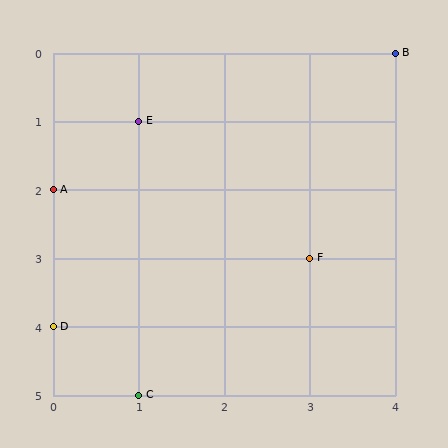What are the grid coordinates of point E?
Point E is at grid coordinates (1, 1).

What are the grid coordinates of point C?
Point C is at grid coordinates (1, 5).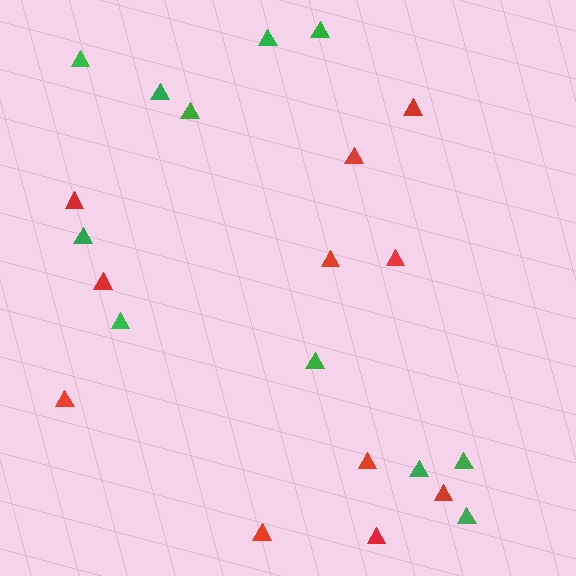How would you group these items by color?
There are 2 groups: one group of red triangles (11) and one group of green triangles (11).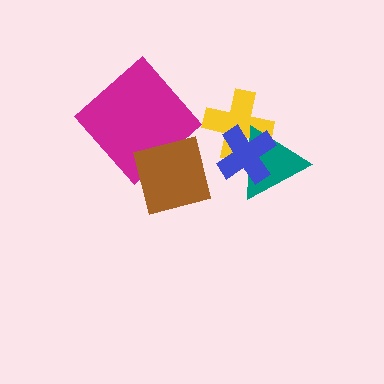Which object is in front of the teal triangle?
The blue cross is in front of the teal triangle.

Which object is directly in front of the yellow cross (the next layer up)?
The teal triangle is directly in front of the yellow cross.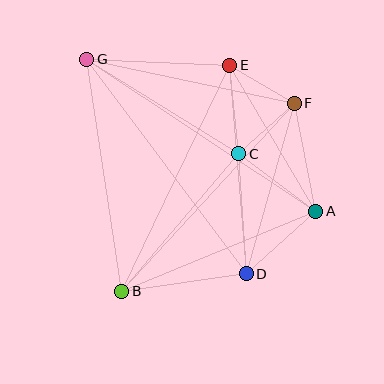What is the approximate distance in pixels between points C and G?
The distance between C and G is approximately 179 pixels.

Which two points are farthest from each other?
Points A and G are farthest from each other.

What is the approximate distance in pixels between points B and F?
The distance between B and F is approximately 255 pixels.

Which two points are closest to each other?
Points C and F are closest to each other.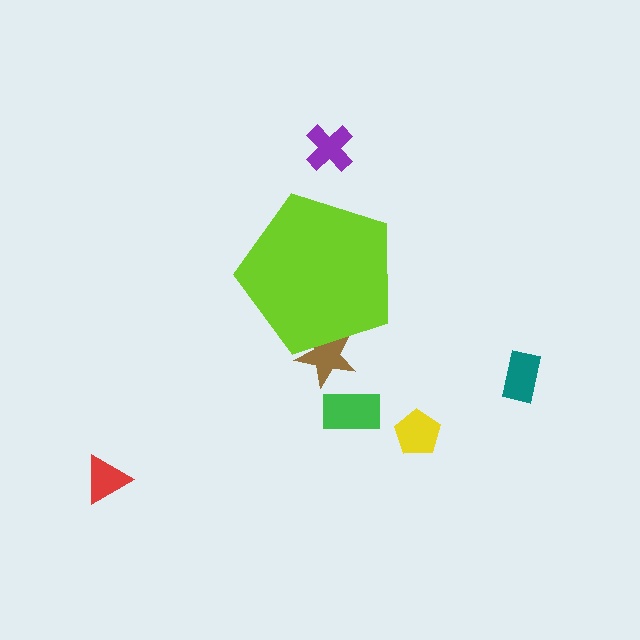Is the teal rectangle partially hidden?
No, the teal rectangle is fully visible.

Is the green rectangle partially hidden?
No, the green rectangle is fully visible.